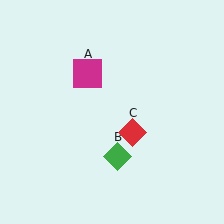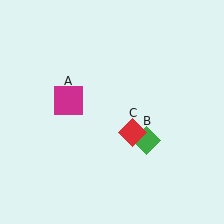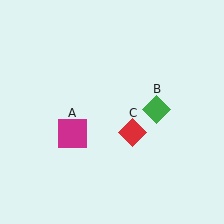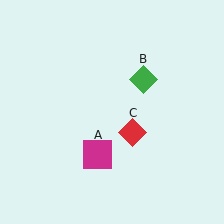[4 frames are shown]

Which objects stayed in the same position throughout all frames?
Red diamond (object C) remained stationary.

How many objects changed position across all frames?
2 objects changed position: magenta square (object A), green diamond (object B).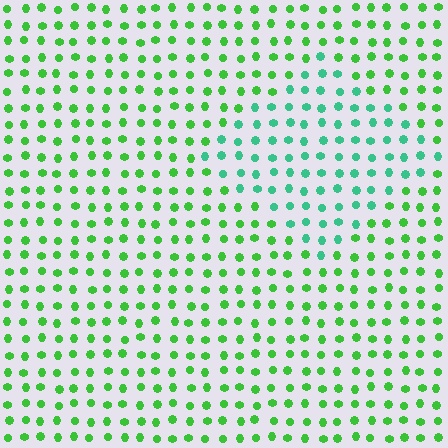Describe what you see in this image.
The image is filled with small green elements in a uniform arrangement. A diamond-shaped region is visible where the elements are tinted to a slightly different hue, forming a subtle color boundary.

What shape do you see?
I see a diamond.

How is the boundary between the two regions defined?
The boundary is defined purely by a slight shift in hue (about 37 degrees). Spacing, size, and orientation are identical on both sides.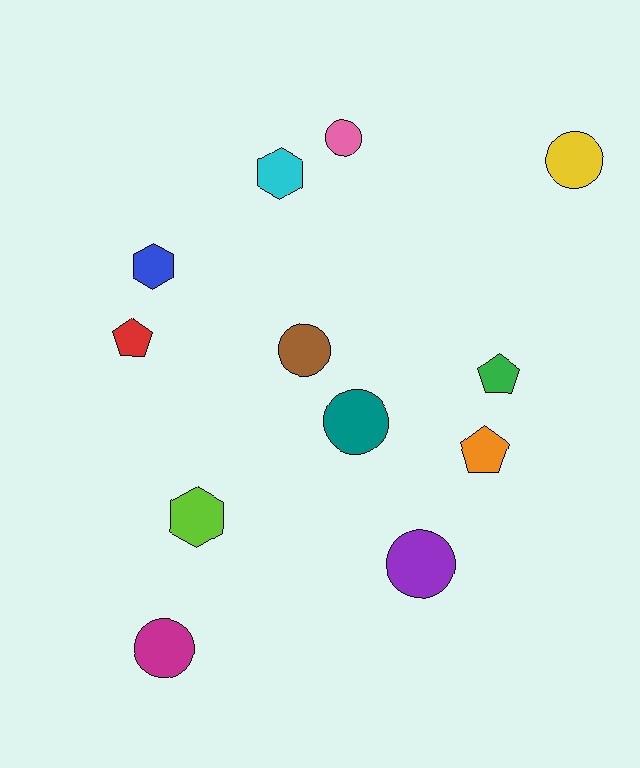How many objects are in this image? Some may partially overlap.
There are 12 objects.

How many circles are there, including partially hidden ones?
There are 6 circles.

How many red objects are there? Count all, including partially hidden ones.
There is 1 red object.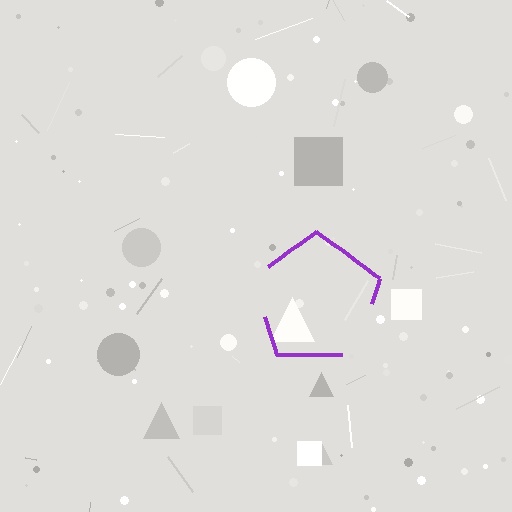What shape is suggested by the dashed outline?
The dashed outline suggests a pentagon.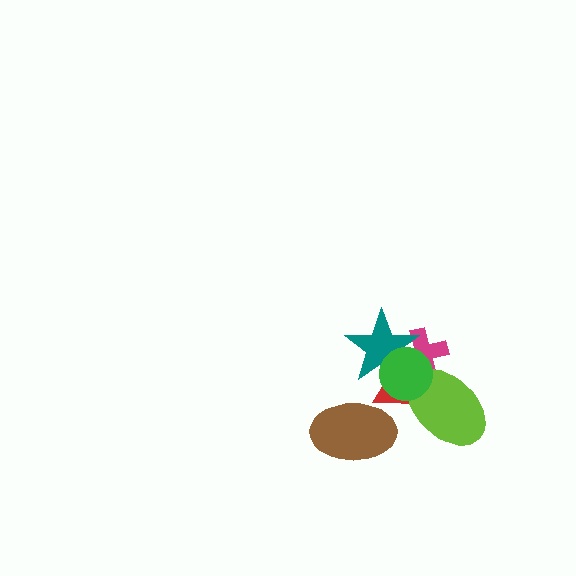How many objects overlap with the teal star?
3 objects overlap with the teal star.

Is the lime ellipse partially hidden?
Yes, it is partially covered by another shape.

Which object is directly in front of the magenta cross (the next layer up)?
The red triangle is directly in front of the magenta cross.